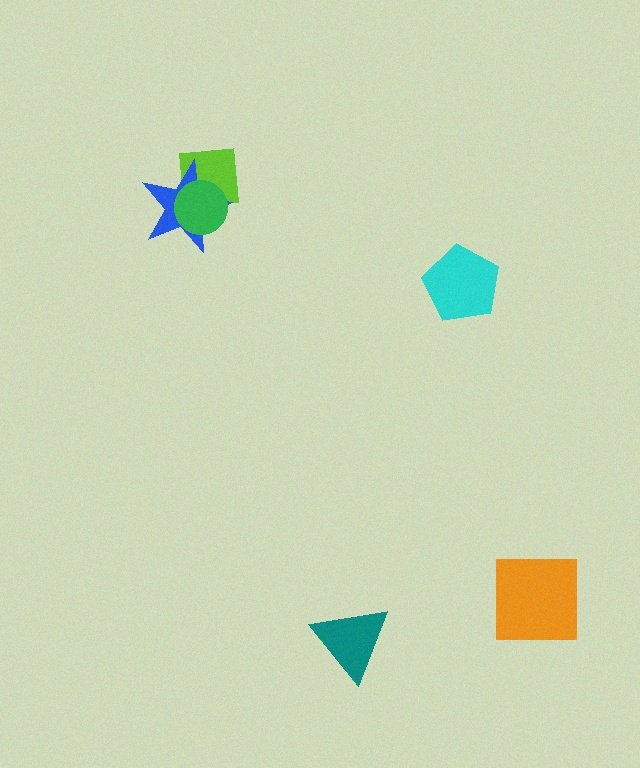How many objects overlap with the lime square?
2 objects overlap with the lime square.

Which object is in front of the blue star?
The green circle is in front of the blue star.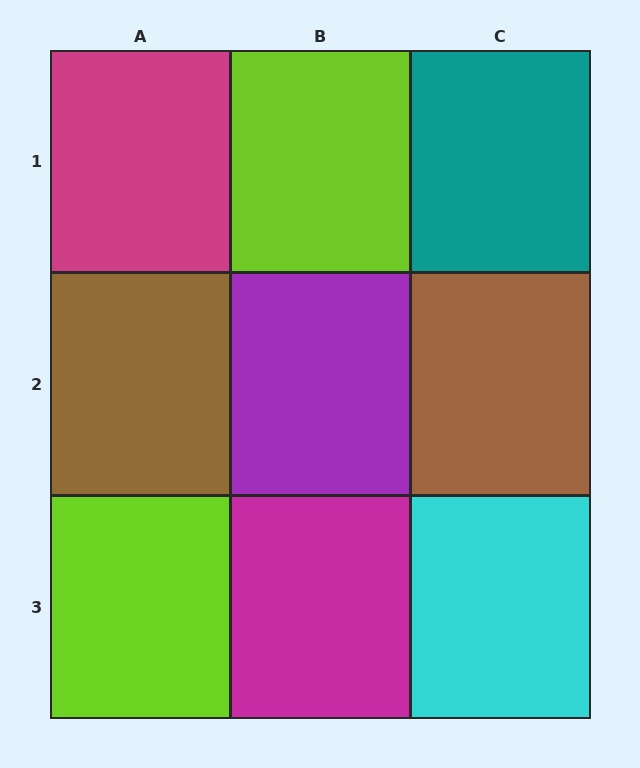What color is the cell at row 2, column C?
Brown.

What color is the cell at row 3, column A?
Lime.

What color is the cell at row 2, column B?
Purple.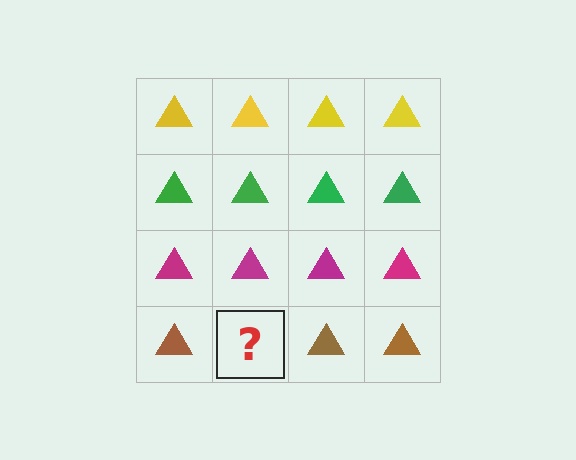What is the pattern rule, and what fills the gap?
The rule is that each row has a consistent color. The gap should be filled with a brown triangle.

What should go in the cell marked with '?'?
The missing cell should contain a brown triangle.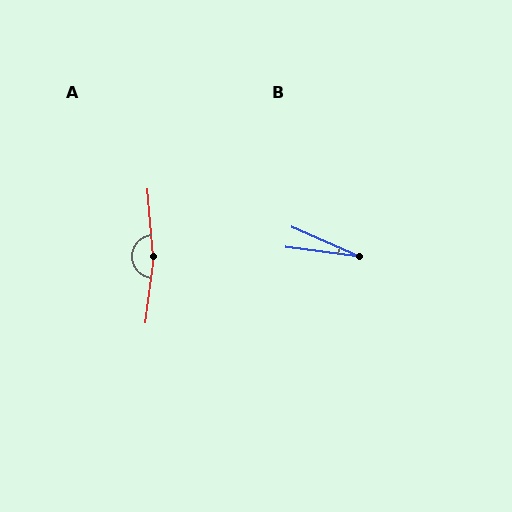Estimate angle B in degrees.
Approximately 16 degrees.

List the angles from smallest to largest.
B (16°), A (168°).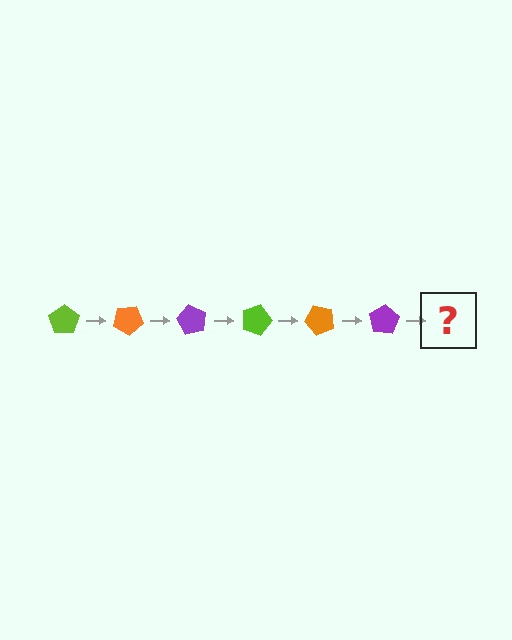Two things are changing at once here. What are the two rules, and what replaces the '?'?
The two rules are that it rotates 30 degrees each step and the color cycles through lime, orange, and purple. The '?' should be a lime pentagon, rotated 180 degrees from the start.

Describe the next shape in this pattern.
It should be a lime pentagon, rotated 180 degrees from the start.